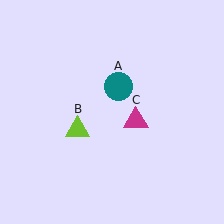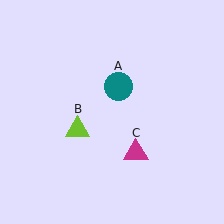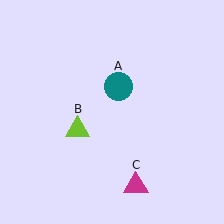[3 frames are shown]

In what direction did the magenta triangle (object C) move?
The magenta triangle (object C) moved down.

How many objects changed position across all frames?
1 object changed position: magenta triangle (object C).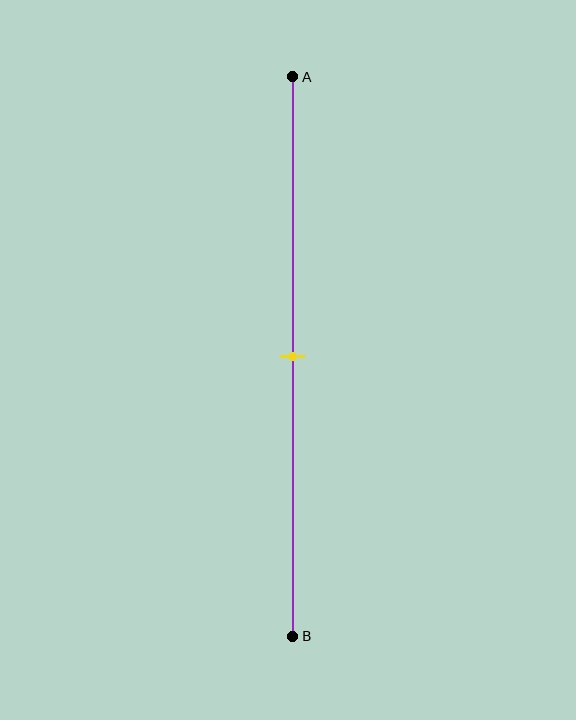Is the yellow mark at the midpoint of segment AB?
Yes, the mark is approximately at the midpoint.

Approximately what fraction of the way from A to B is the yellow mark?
The yellow mark is approximately 50% of the way from A to B.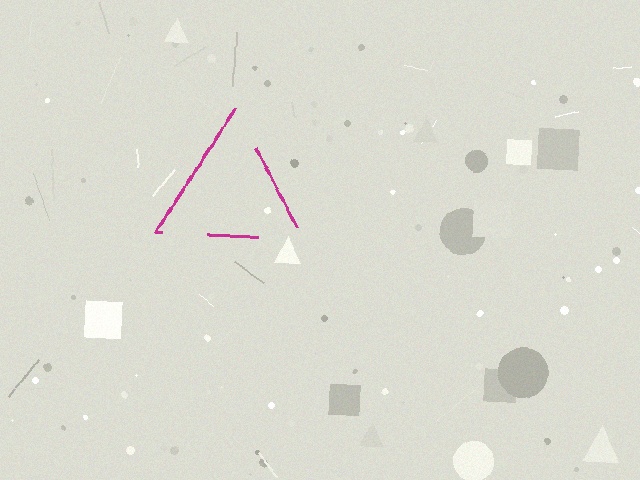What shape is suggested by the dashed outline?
The dashed outline suggests a triangle.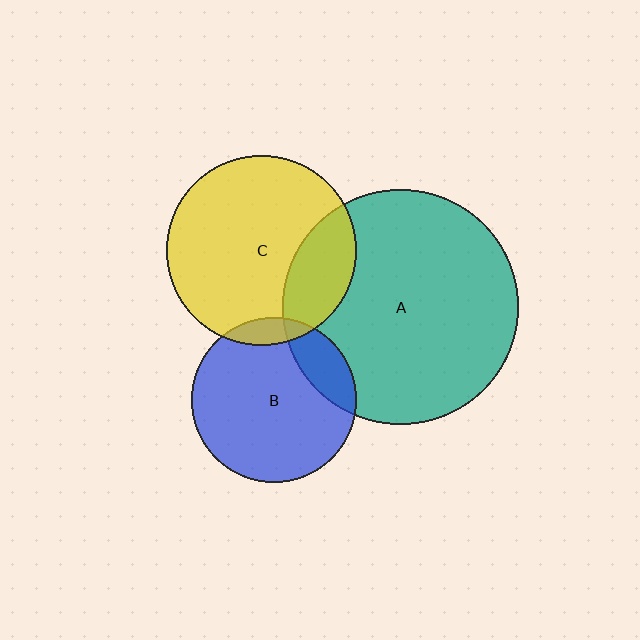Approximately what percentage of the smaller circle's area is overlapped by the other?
Approximately 10%.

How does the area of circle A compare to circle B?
Approximately 2.0 times.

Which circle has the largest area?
Circle A (teal).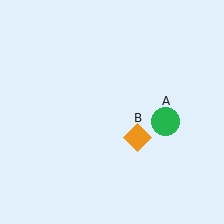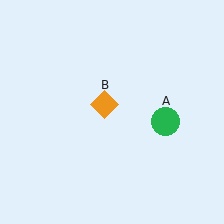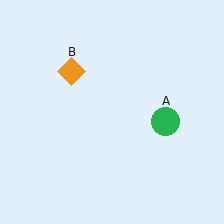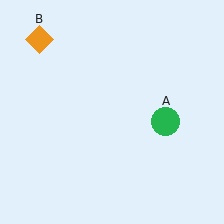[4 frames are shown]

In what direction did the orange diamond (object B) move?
The orange diamond (object B) moved up and to the left.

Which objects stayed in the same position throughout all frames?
Green circle (object A) remained stationary.